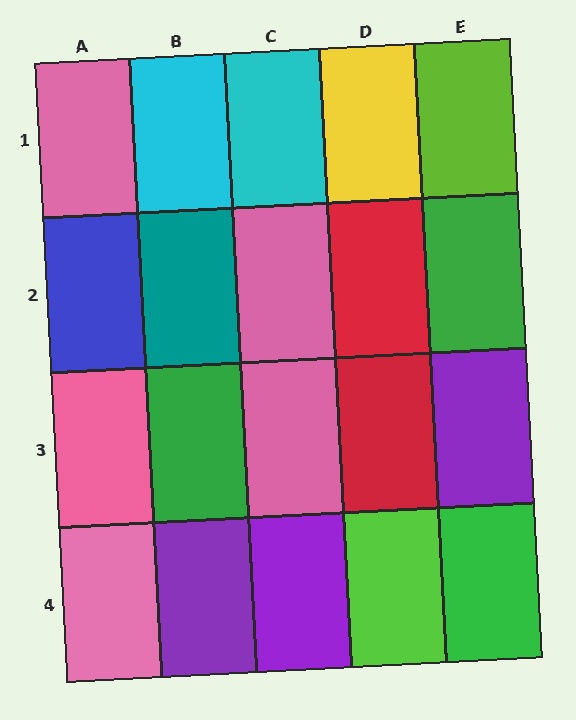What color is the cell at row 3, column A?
Pink.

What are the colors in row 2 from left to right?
Blue, teal, pink, red, green.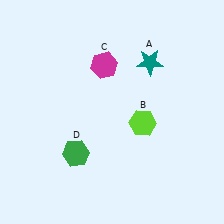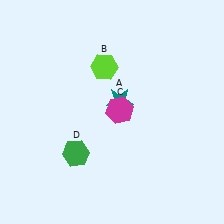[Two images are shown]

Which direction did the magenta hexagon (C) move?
The magenta hexagon (C) moved down.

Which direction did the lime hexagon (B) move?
The lime hexagon (B) moved up.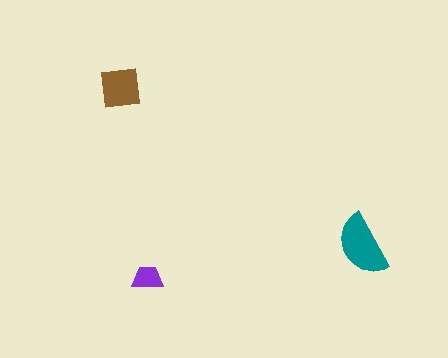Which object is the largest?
The teal semicircle.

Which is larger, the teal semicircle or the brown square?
The teal semicircle.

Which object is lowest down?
The purple trapezoid is bottommost.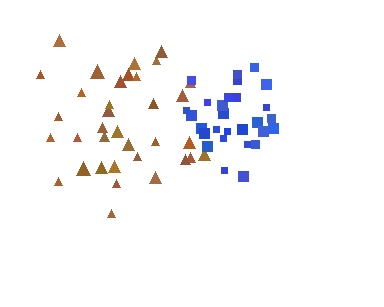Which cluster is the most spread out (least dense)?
Brown.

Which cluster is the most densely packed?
Blue.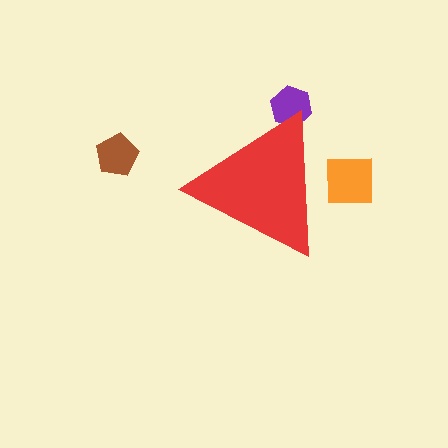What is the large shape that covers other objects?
A red triangle.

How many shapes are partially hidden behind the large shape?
2 shapes are partially hidden.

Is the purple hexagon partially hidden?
Yes, the purple hexagon is partially hidden behind the red triangle.